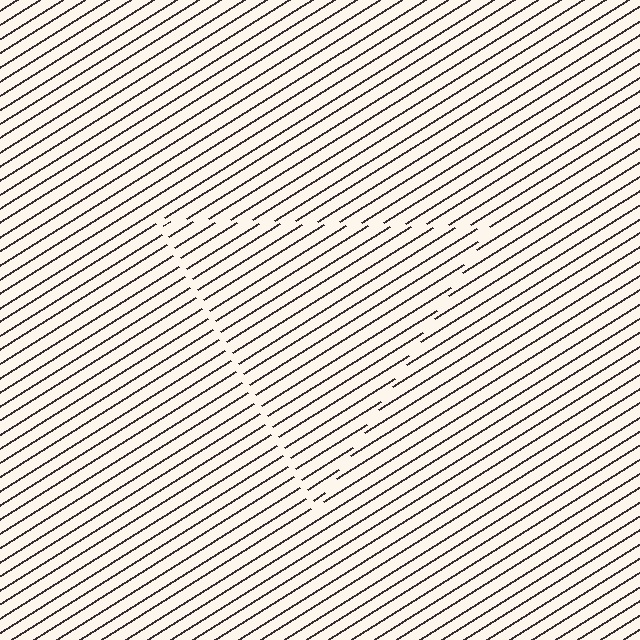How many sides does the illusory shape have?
3 sides — the line-ends trace a triangle.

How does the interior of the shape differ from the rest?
The interior of the shape contains the same grating, shifted by half a period — the contour is defined by the phase discontinuity where line-ends from the inner and outer gratings abut.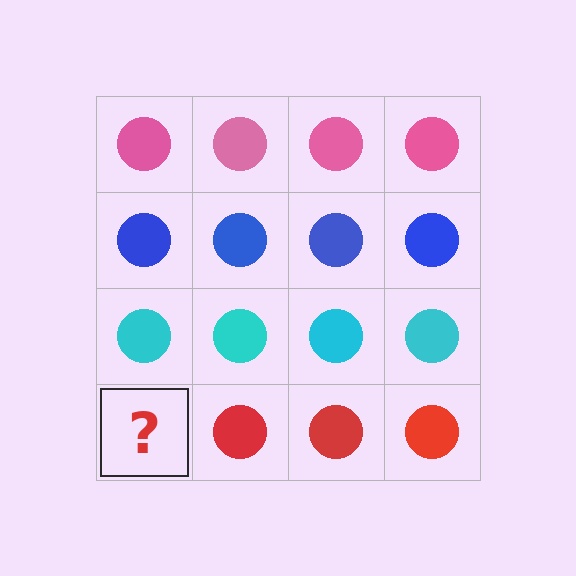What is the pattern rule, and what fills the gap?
The rule is that each row has a consistent color. The gap should be filled with a red circle.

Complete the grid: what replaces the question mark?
The question mark should be replaced with a red circle.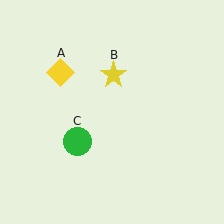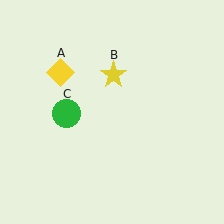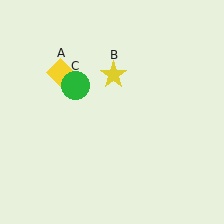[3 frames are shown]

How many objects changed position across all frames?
1 object changed position: green circle (object C).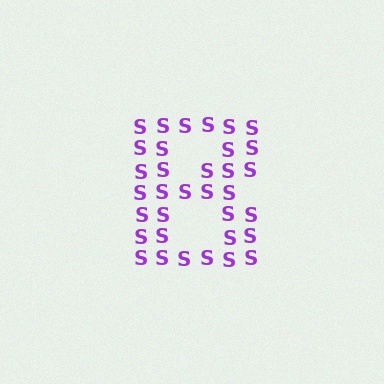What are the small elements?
The small elements are letter S's.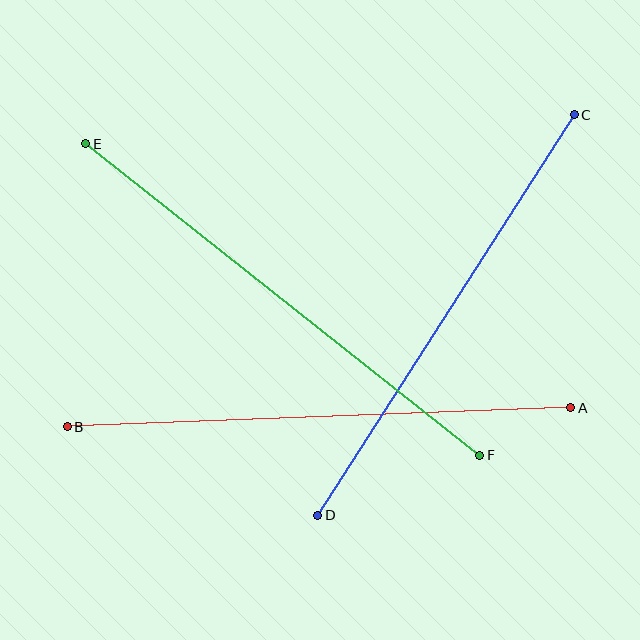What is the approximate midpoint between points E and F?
The midpoint is at approximately (283, 300) pixels.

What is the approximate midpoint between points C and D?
The midpoint is at approximately (446, 315) pixels.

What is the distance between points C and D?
The distance is approximately 475 pixels.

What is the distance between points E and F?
The distance is approximately 502 pixels.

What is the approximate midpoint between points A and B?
The midpoint is at approximately (319, 417) pixels.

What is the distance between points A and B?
The distance is approximately 504 pixels.